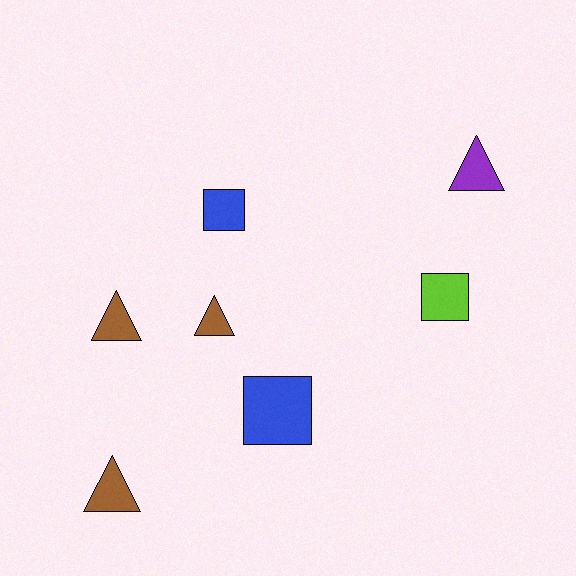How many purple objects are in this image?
There is 1 purple object.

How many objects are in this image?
There are 7 objects.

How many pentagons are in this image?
There are no pentagons.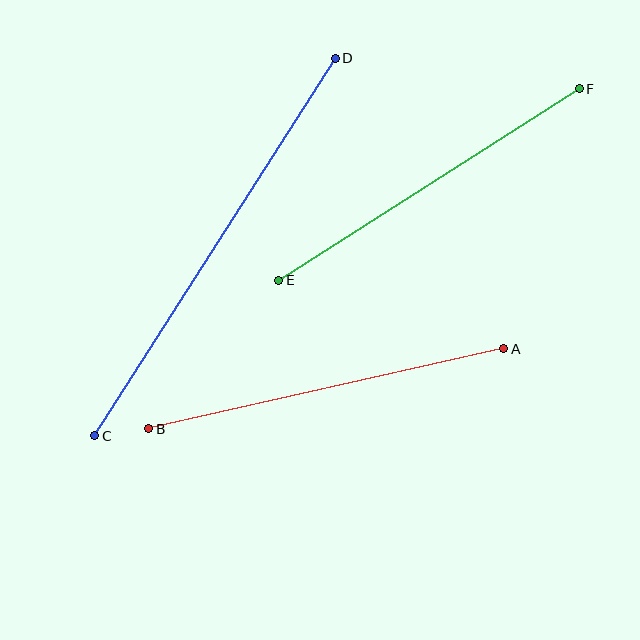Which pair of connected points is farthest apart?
Points C and D are farthest apart.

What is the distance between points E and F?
The distance is approximately 356 pixels.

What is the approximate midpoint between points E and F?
The midpoint is at approximately (429, 185) pixels.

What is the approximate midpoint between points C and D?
The midpoint is at approximately (215, 247) pixels.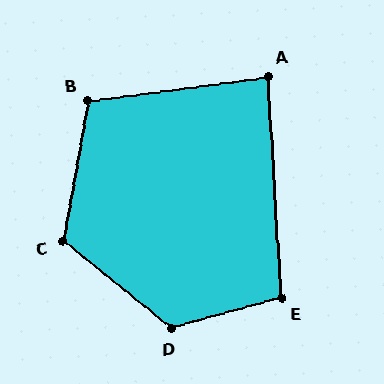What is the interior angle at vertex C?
Approximately 119 degrees (obtuse).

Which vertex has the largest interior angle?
D, at approximately 125 degrees.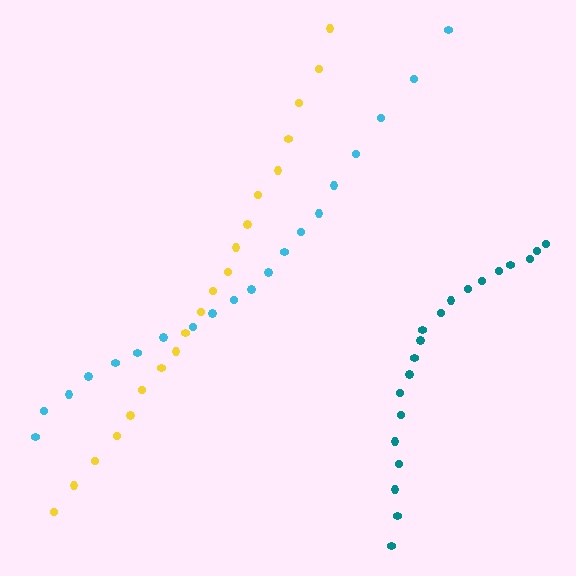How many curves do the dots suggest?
There are 3 distinct paths.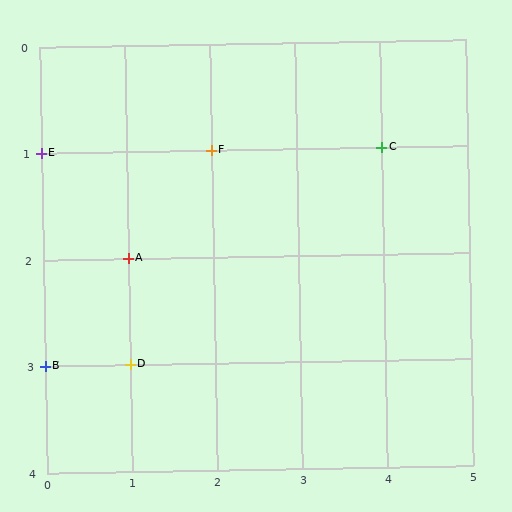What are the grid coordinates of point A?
Point A is at grid coordinates (1, 2).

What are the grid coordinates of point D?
Point D is at grid coordinates (1, 3).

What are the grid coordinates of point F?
Point F is at grid coordinates (2, 1).